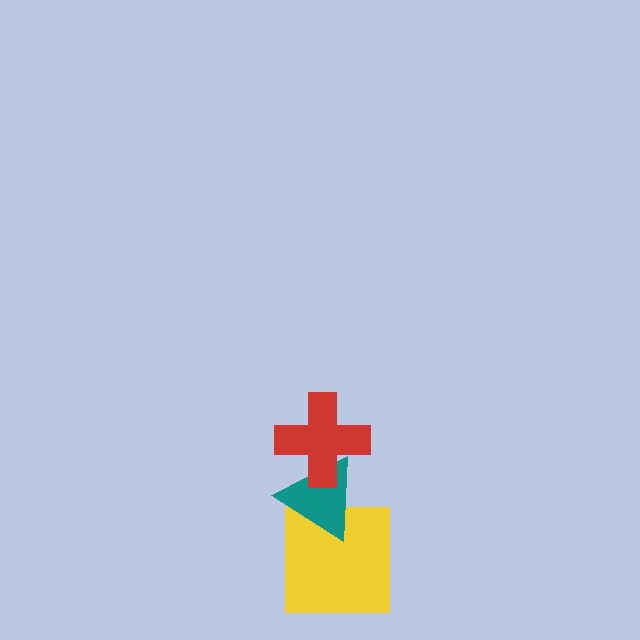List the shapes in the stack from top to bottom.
From top to bottom: the red cross, the teal triangle, the yellow square.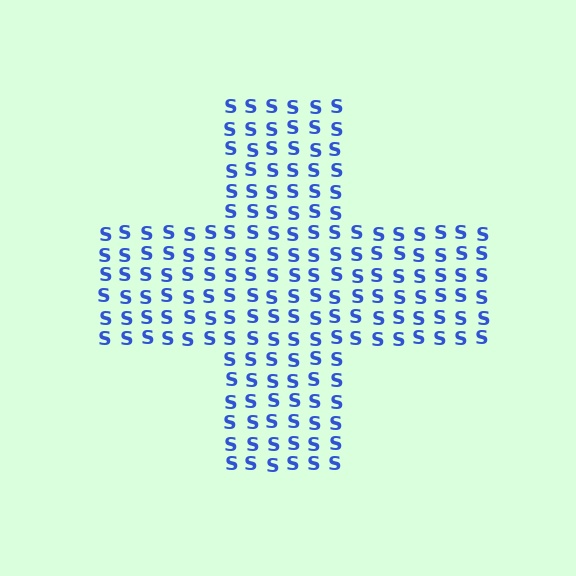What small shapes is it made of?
It is made of small letter S's.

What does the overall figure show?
The overall figure shows a cross.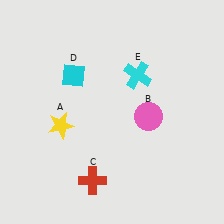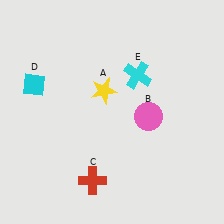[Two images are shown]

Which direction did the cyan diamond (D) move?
The cyan diamond (D) moved left.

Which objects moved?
The objects that moved are: the yellow star (A), the cyan diamond (D).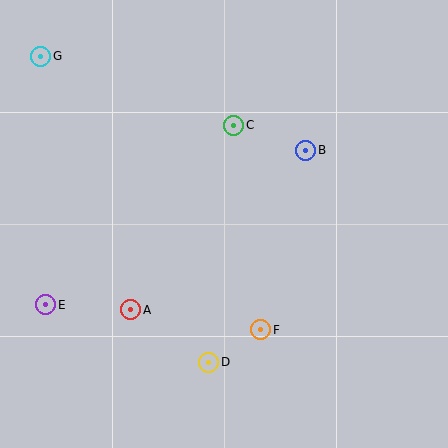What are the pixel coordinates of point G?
Point G is at (41, 56).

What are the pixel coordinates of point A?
Point A is at (131, 310).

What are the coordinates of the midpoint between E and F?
The midpoint between E and F is at (153, 317).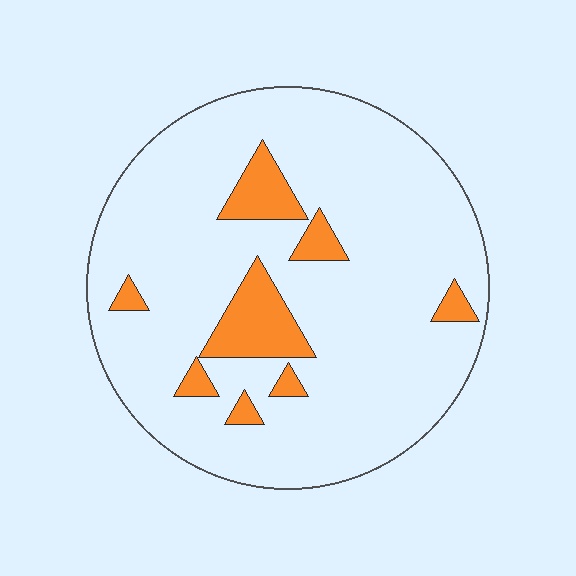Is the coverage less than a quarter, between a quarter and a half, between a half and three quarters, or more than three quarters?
Less than a quarter.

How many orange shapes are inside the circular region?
8.